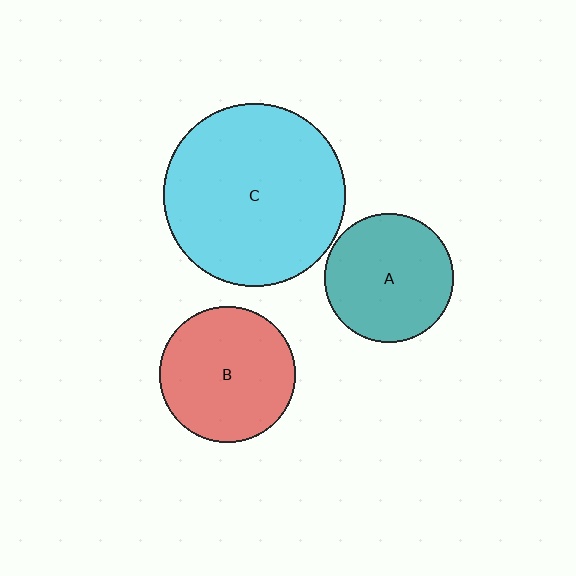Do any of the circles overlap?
No, none of the circles overlap.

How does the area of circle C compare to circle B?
Approximately 1.8 times.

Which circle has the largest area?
Circle C (cyan).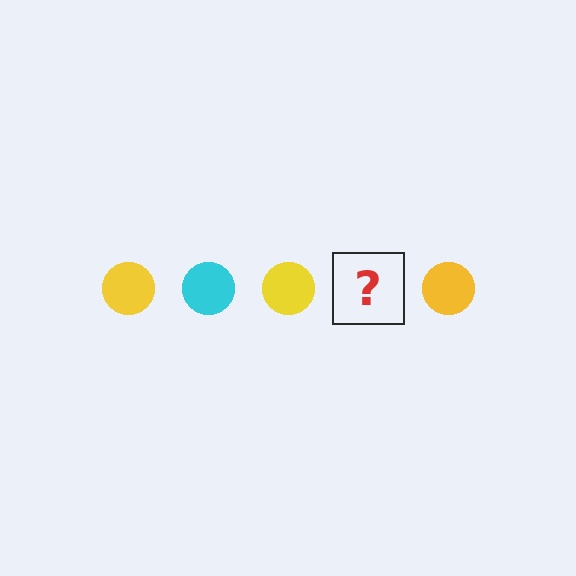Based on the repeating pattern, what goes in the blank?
The blank should be a cyan circle.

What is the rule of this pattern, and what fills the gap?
The rule is that the pattern cycles through yellow, cyan circles. The gap should be filled with a cyan circle.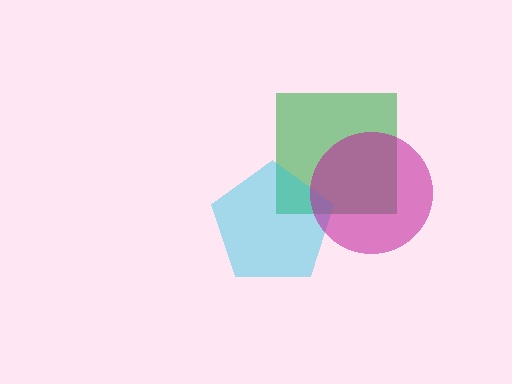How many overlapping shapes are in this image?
There are 3 overlapping shapes in the image.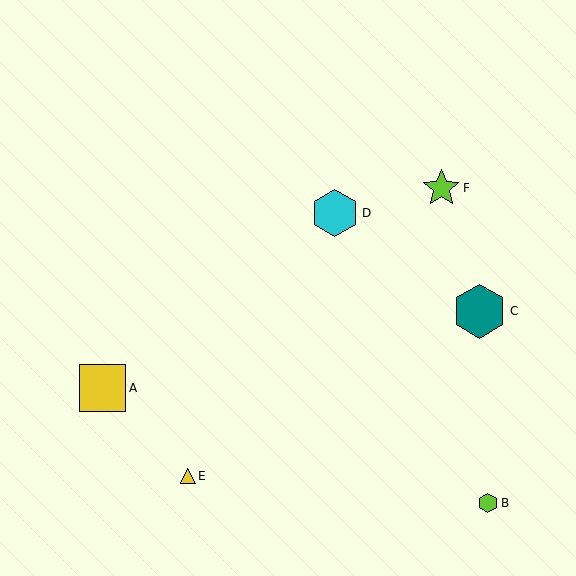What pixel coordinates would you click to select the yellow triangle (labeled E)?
Click at (188, 476) to select the yellow triangle E.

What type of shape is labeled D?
Shape D is a cyan hexagon.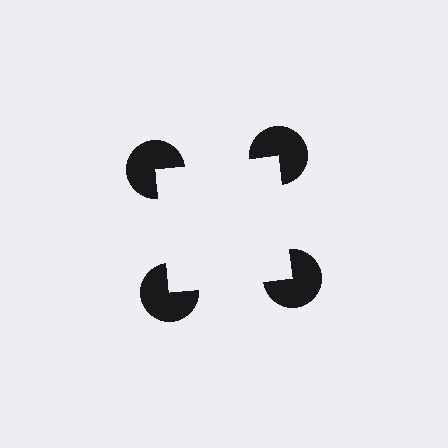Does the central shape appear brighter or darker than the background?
It typically appears slightly brighter than the background, even though no actual brightness change is drawn.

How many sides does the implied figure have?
4 sides.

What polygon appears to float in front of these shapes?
An illusory square — its edges are inferred from the aligned wedge cuts in the pac-man discs, not physically drawn.